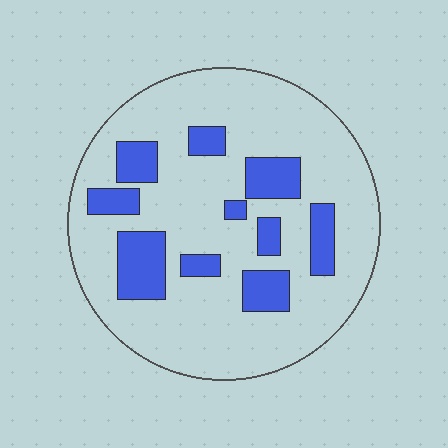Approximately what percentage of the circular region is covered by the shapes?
Approximately 20%.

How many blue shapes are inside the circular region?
10.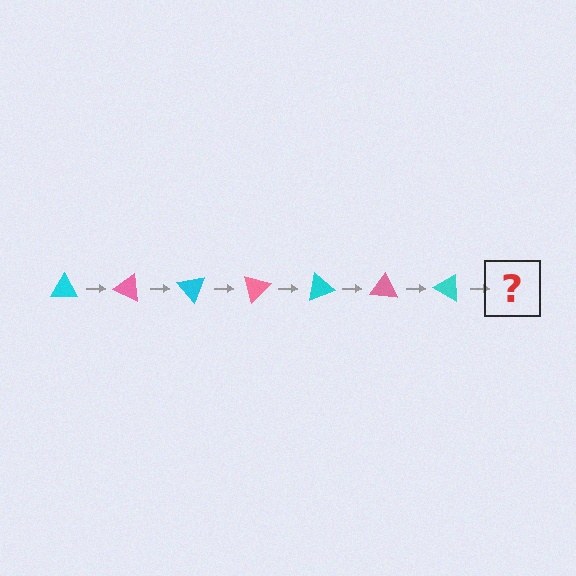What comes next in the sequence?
The next element should be a pink triangle, rotated 175 degrees from the start.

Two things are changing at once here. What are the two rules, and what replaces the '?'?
The two rules are that it rotates 25 degrees each step and the color cycles through cyan and pink. The '?' should be a pink triangle, rotated 175 degrees from the start.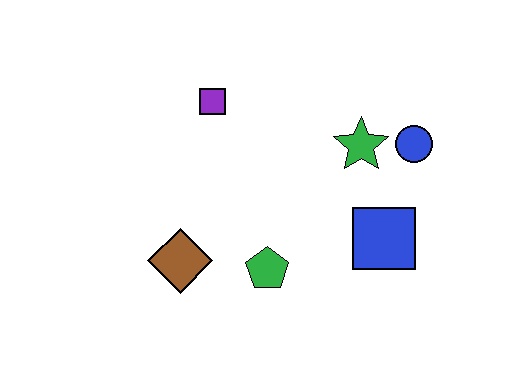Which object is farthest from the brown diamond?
The blue circle is farthest from the brown diamond.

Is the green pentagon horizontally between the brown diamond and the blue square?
Yes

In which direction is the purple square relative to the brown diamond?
The purple square is above the brown diamond.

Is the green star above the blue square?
Yes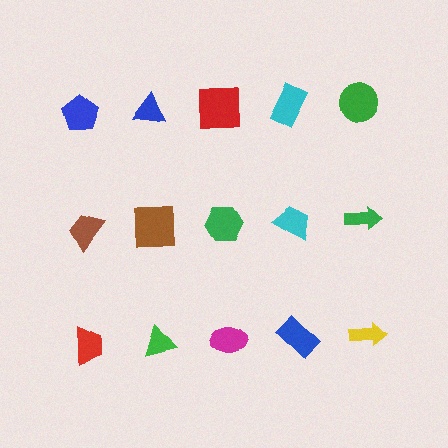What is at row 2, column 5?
A green arrow.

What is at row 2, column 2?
A brown square.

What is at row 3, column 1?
A red trapezoid.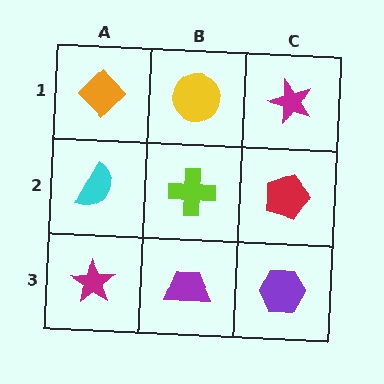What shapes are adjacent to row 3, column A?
A cyan semicircle (row 2, column A), a purple trapezoid (row 3, column B).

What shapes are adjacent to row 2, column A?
An orange diamond (row 1, column A), a magenta star (row 3, column A), a lime cross (row 2, column B).